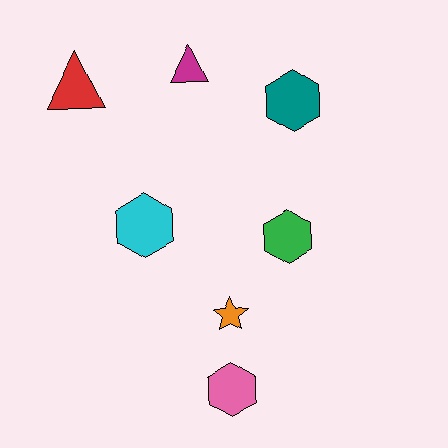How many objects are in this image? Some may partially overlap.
There are 7 objects.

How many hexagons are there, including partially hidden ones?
There are 4 hexagons.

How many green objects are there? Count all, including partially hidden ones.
There is 1 green object.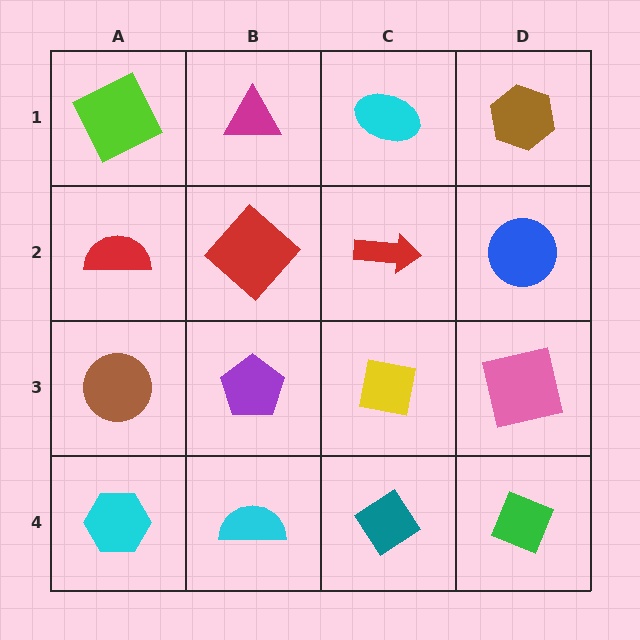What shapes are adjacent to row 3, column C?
A red arrow (row 2, column C), a teal diamond (row 4, column C), a purple pentagon (row 3, column B), a pink square (row 3, column D).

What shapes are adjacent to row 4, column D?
A pink square (row 3, column D), a teal diamond (row 4, column C).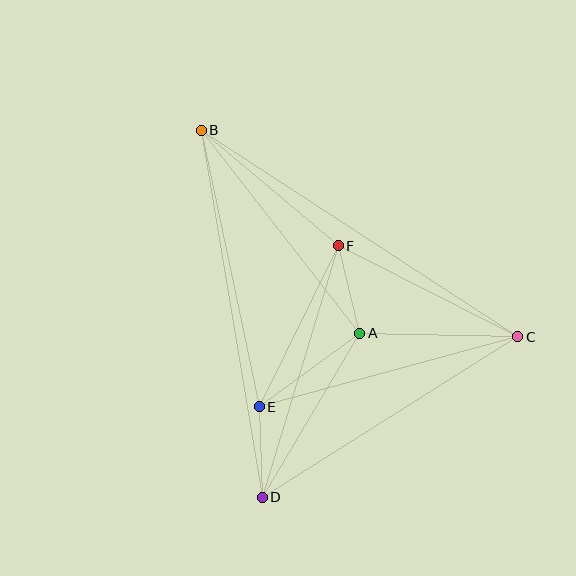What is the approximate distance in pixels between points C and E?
The distance between C and E is approximately 268 pixels.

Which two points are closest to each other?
Points A and F are closest to each other.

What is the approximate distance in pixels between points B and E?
The distance between B and E is approximately 283 pixels.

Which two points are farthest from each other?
Points B and C are farthest from each other.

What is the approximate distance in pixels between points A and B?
The distance between A and B is approximately 258 pixels.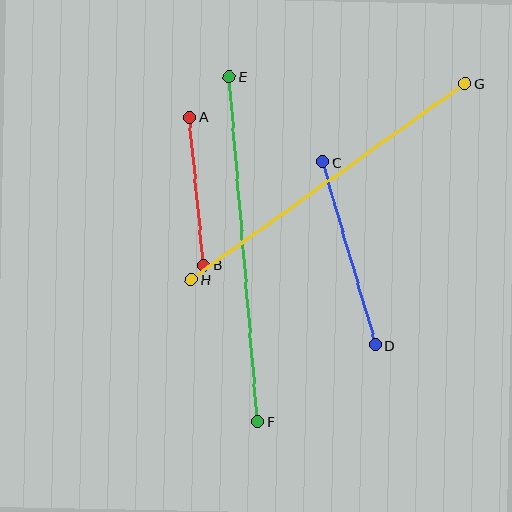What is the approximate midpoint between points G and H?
The midpoint is at approximately (328, 182) pixels.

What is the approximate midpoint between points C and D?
The midpoint is at approximately (349, 254) pixels.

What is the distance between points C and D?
The distance is approximately 190 pixels.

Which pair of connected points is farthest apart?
Points E and F are farthest apart.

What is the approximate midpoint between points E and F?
The midpoint is at approximately (244, 249) pixels.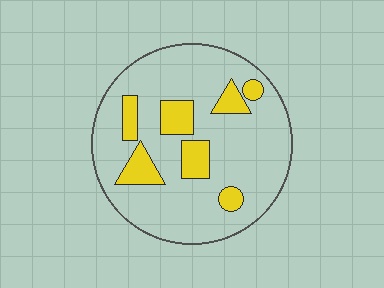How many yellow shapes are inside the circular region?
7.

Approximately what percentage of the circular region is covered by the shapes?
Approximately 20%.